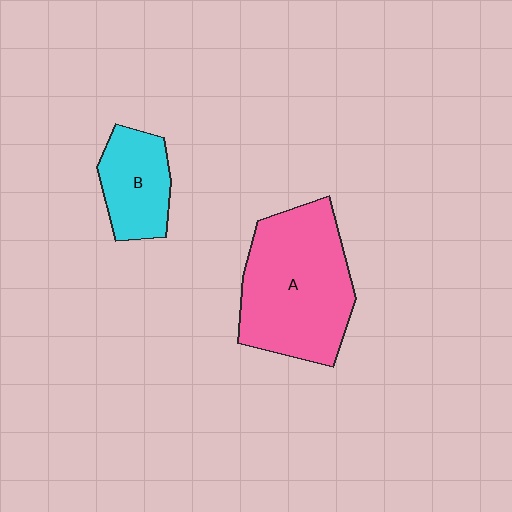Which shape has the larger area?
Shape A (pink).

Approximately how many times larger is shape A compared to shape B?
Approximately 2.2 times.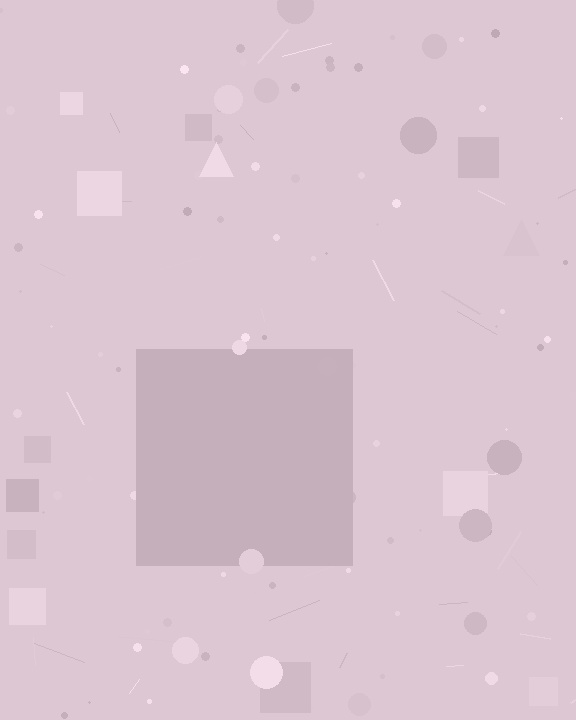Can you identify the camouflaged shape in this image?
The camouflaged shape is a square.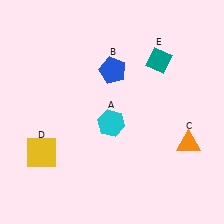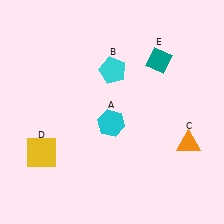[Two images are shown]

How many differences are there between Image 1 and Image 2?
There is 1 difference between the two images.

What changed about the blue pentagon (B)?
In Image 1, B is blue. In Image 2, it changed to cyan.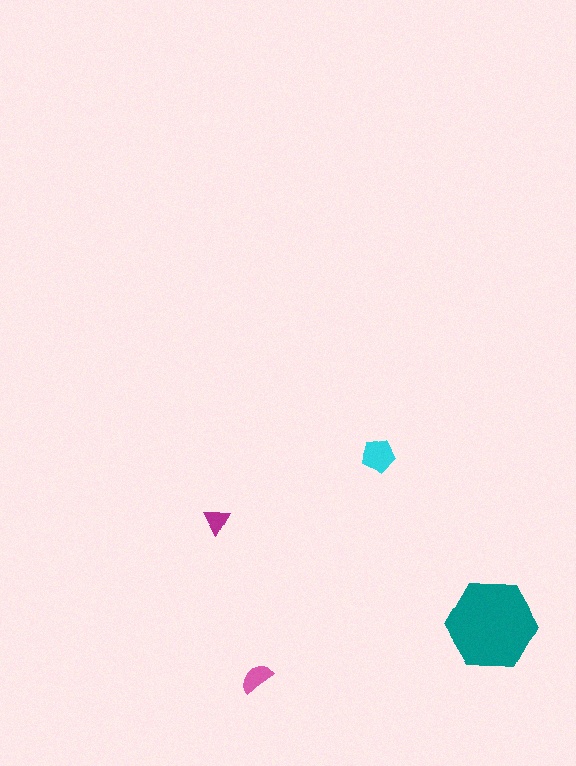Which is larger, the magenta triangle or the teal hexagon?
The teal hexagon.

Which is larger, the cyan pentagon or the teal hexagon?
The teal hexagon.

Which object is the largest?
The teal hexagon.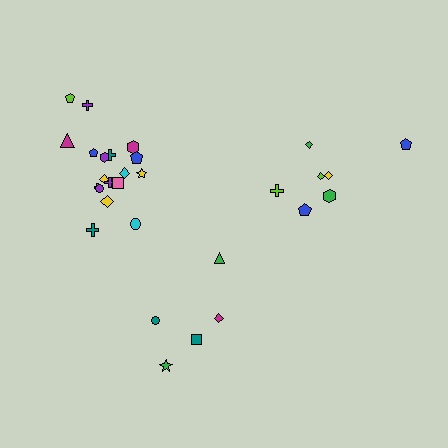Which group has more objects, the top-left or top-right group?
The top-left group.